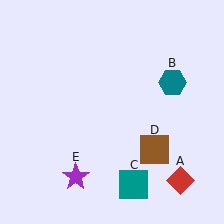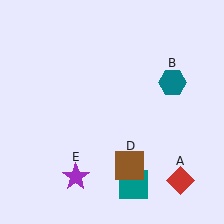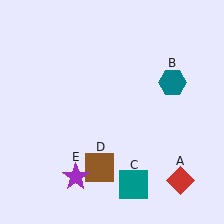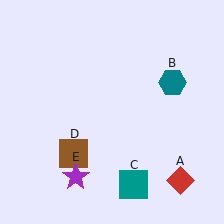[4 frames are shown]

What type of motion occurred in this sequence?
The brown square (object D) rotated clockwise around the center of the scene.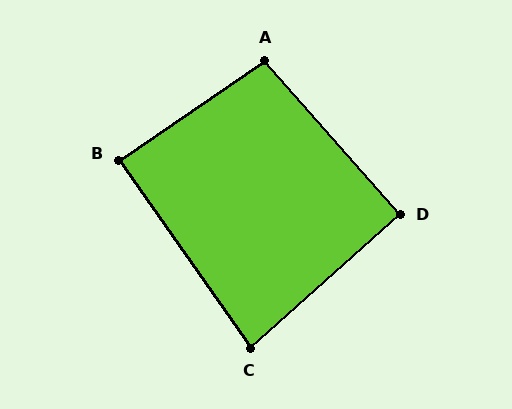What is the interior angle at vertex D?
Approximately 90 degrees (approximately right).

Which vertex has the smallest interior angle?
C, at approximately 83 degrees.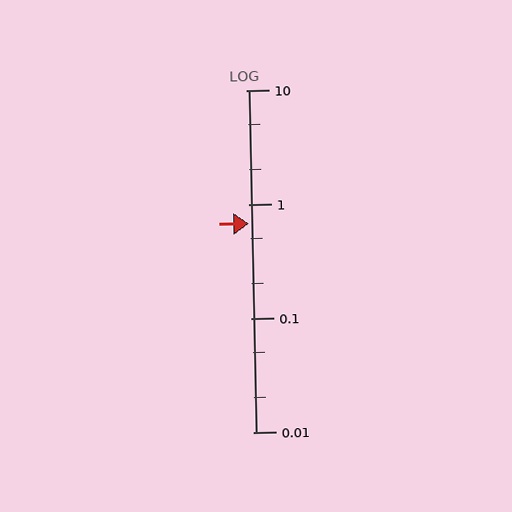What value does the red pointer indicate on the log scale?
The pointer indicates approximately 0.68.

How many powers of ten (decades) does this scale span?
The scale spans 3 decades, from 0.01 to 10.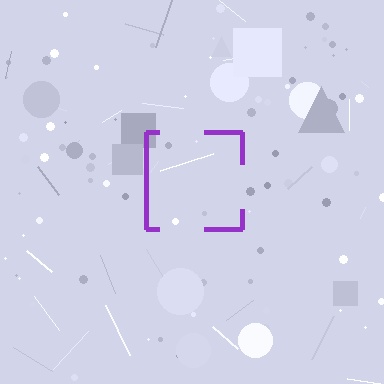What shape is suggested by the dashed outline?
The dashed outline suggests a square.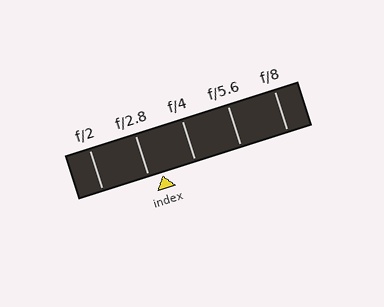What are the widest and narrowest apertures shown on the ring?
The widest aperture shown is f/2 and the narrowest is f/8.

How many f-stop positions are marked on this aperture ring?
There are 5 f-stop positions marked.